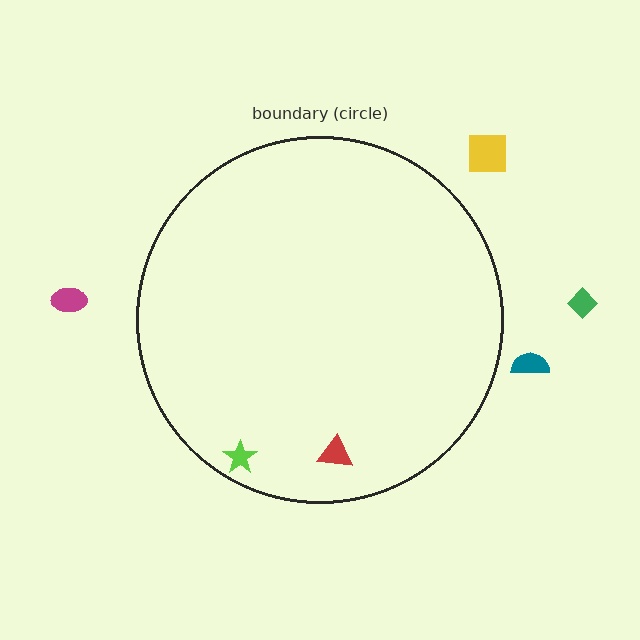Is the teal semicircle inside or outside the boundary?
Outside.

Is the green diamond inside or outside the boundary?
Outside.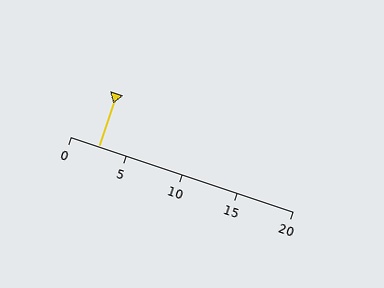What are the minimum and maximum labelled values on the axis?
The axis runs from 0 to 20.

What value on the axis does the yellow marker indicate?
The marker indicates approximately 2.5.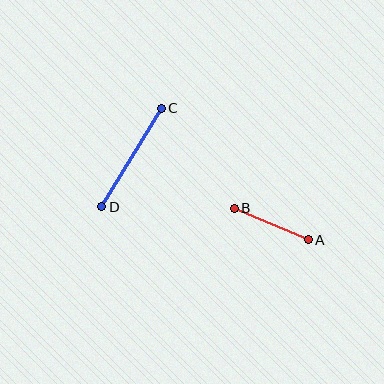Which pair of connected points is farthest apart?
Points C and D are farthest apart.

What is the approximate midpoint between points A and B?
The midpoint is at approximately (271, 224) pixels.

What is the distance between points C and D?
The distance is approximately 115 pixels.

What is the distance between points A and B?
The distance is approximately 81 pixels.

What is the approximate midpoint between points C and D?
The midpoint is at approximately (131, 157) pixels.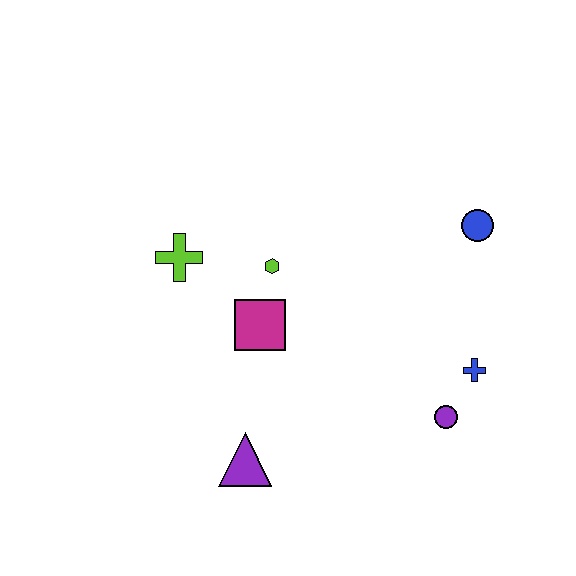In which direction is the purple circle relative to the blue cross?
The purple circle is below the blue cross.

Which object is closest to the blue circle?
The blue cross is closest to the blue circle.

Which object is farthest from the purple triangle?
The blue circle is farthest from the purple triangle.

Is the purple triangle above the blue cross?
No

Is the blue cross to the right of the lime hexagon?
Yes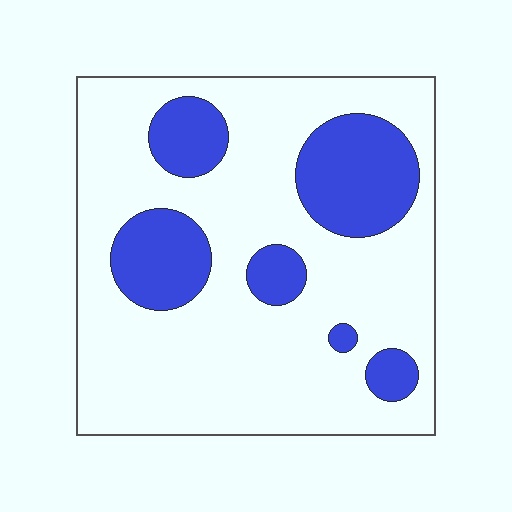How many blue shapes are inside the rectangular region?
6.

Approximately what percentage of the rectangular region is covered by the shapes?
Approximately 25%.